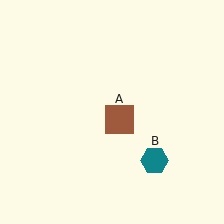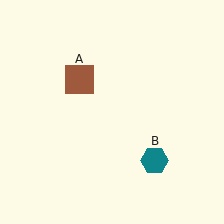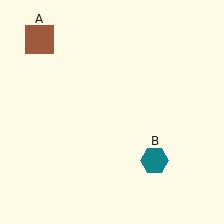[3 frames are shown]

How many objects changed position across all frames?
1 object changed position: brown square (object A).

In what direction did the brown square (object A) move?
The brown square (object A) moved up and to the left.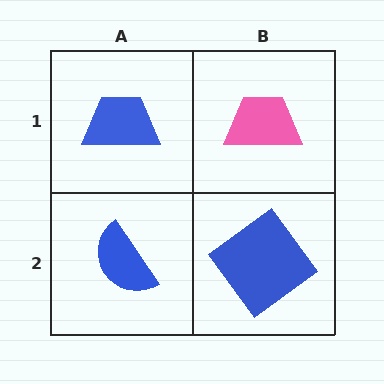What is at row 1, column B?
A pink trapezoid.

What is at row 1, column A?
A blue trapezoid.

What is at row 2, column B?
A blue diamond.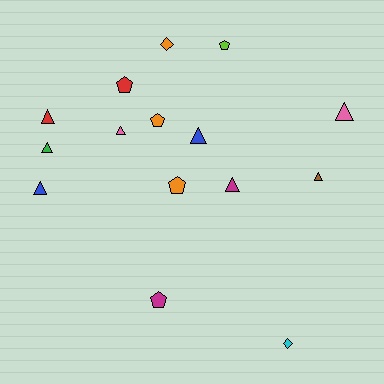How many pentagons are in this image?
There are 5 pentagons.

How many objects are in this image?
There are 15 objects.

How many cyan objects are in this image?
There is 1 cyan object.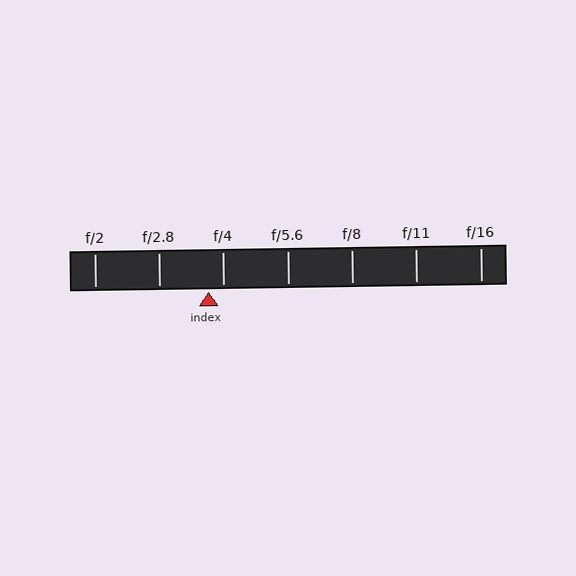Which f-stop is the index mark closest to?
The index mark is closest to f/4.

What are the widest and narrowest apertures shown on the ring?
The widest aperture shown is f/2 and the narrowest is f/16.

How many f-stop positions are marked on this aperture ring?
There are 7 f-stop positions marked.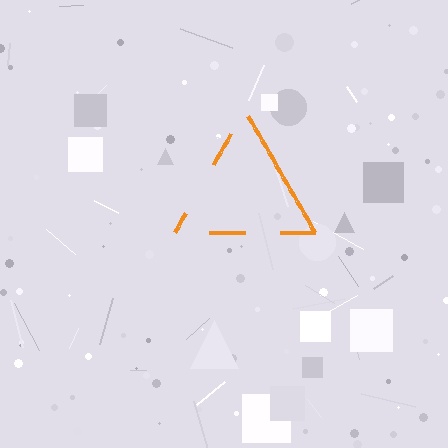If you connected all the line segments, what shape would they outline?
They would outline a triangle.